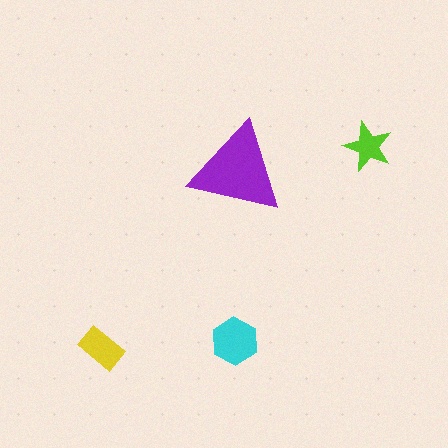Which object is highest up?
The lime star is topmost.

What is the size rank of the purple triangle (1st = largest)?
1st.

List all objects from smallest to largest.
The lime star, the yellow rectangle, the cyan hexagon, the purple triangle.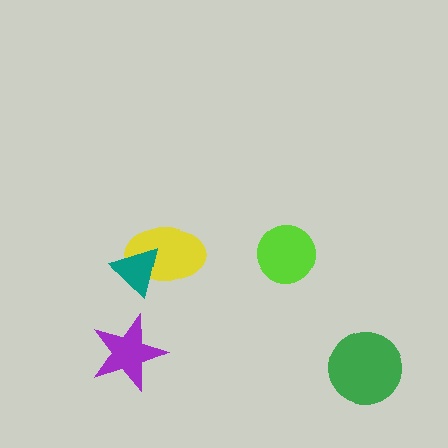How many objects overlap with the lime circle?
0 objects overlap with the lime circle.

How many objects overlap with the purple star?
0 objects overlap with the purple star.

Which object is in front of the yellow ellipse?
The teal triangle is in front of the yellow ellipse.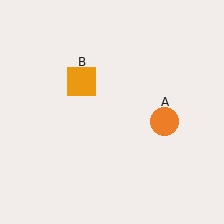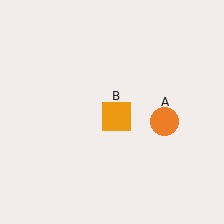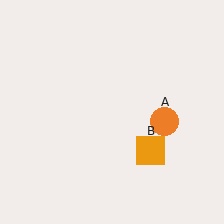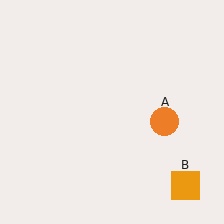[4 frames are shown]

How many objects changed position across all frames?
1 object changed position: orange square (object B).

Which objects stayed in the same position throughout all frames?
Orange circle (object A) remained stationary.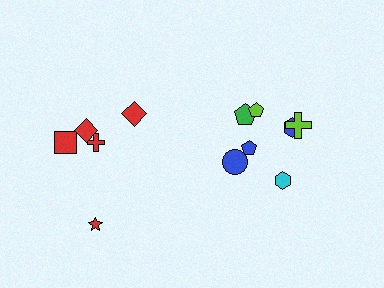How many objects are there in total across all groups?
There are 12 objects.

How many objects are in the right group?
There are 7 objects.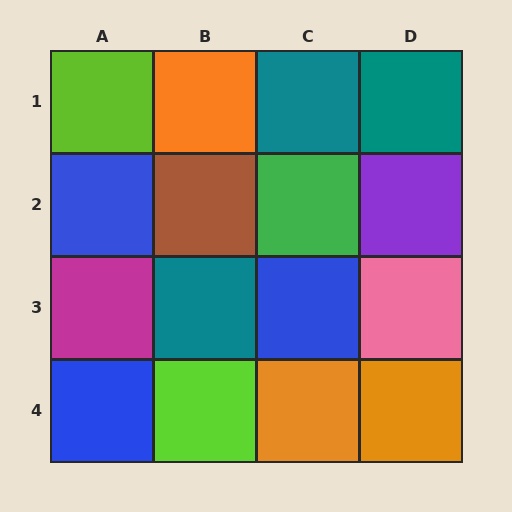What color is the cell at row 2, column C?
Green.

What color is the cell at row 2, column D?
Purple.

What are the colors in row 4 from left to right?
Blue, lime, orange, orange.